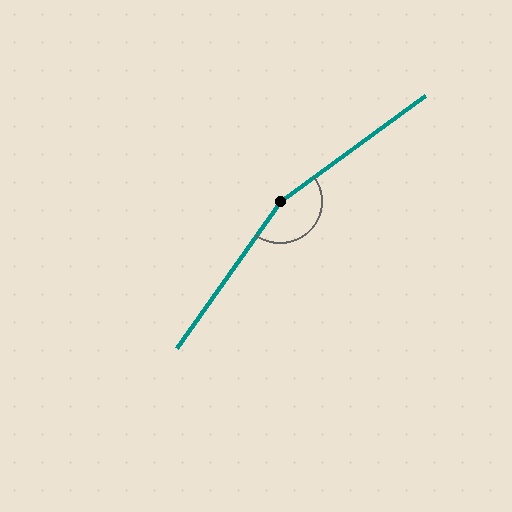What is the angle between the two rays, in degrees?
Approximately 161 degrees.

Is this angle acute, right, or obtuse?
It is obtuse.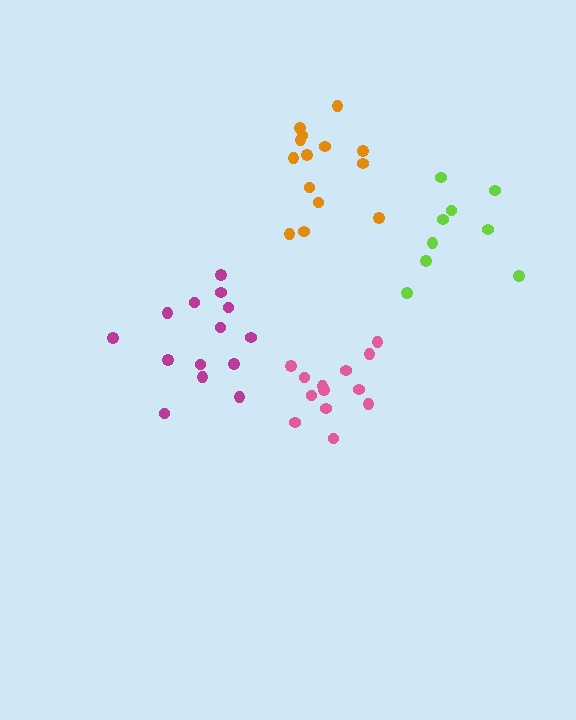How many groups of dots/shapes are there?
There are 4 groups.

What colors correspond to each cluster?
The clusters are colored: pink, lime, magenta, orange.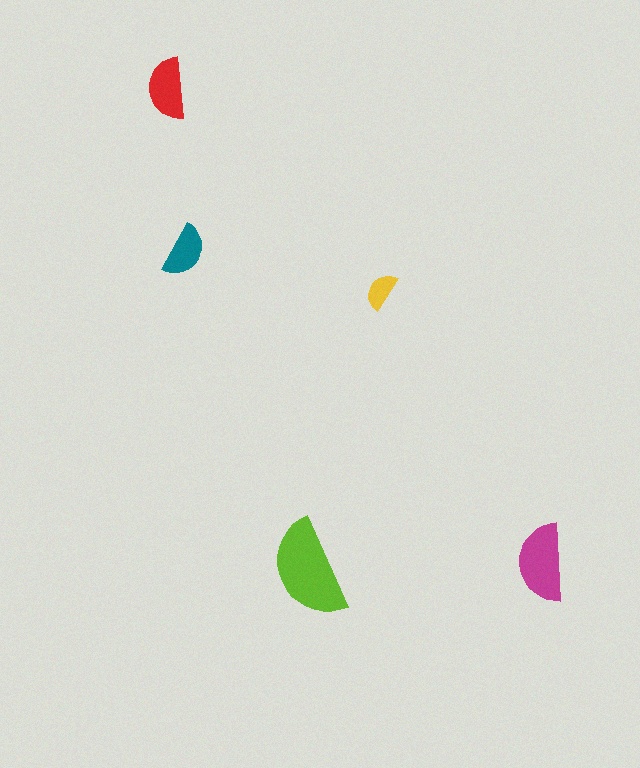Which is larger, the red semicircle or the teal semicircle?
The red one.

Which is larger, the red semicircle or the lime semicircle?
The lime one.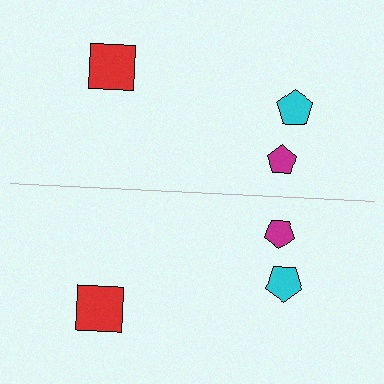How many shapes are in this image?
There are 6 shapes in this image.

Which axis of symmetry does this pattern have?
The pattern has a horizontal axis of symmetry running through the center of the image.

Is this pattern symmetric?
Yes, this pattern has bilateral (reflection) symmetry.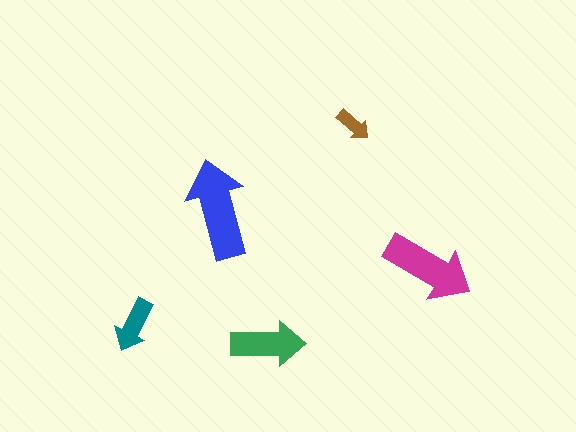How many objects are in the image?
There are 5 objects in the image.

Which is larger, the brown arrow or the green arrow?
The green one.